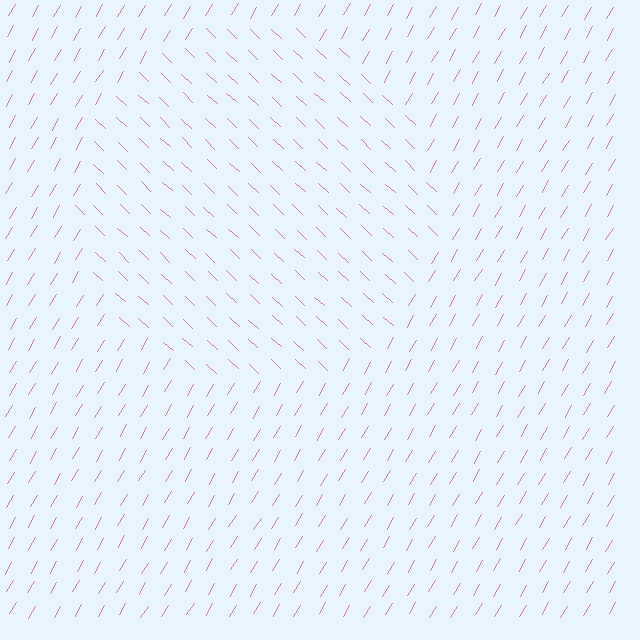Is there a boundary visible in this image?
Yes, there is a texture boundary formed by a change in line orientation.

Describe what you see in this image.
The image is filled with small pink line segments. A circle region in the image has lines oriented differently from the surrounding lines, creating a visible texture boundary.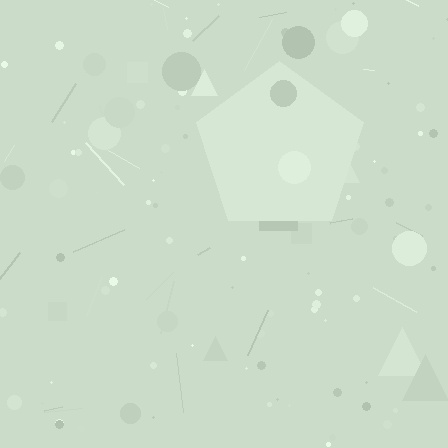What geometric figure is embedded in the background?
A pentagon is embedded in the background.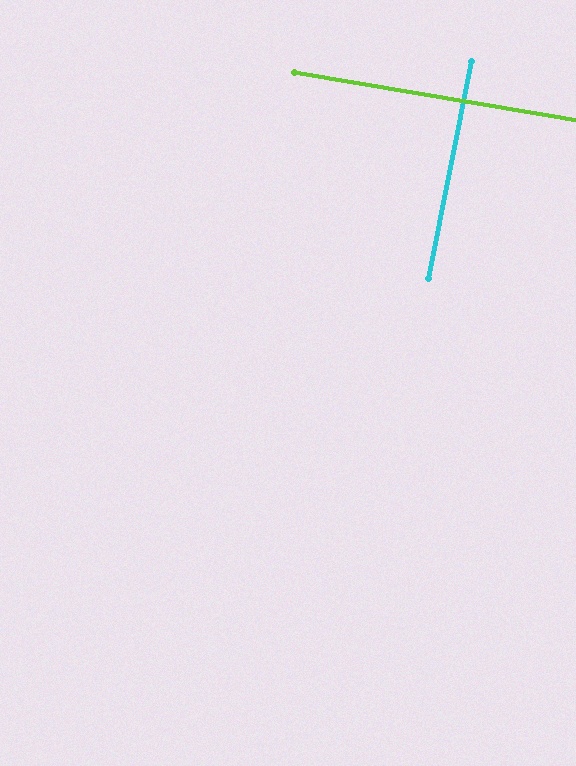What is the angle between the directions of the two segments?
Approximately 88 degrees.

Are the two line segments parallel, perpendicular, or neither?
Perpendicular — they meet at approximately 88°.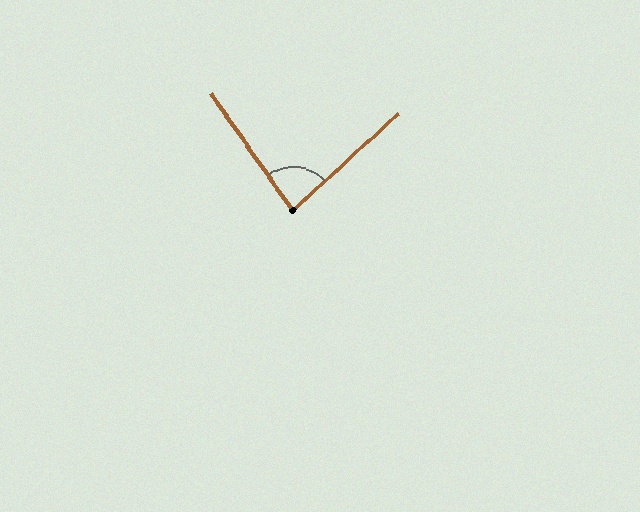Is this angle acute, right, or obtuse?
It is acute.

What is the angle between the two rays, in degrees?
Approximately 82 degrees.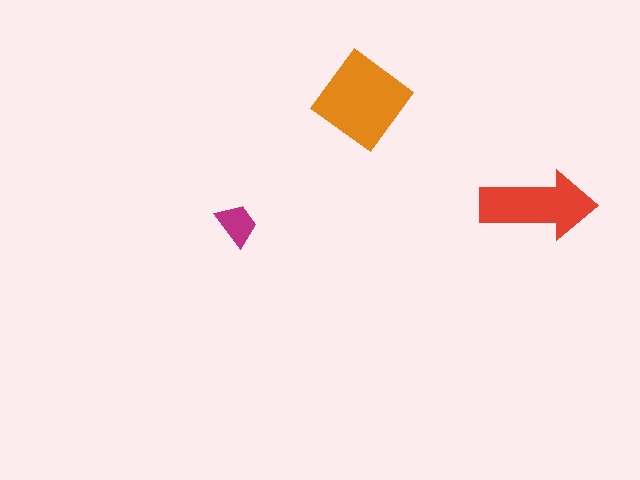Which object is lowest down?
The magenta trapezoid is bottommost.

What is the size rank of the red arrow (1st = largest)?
2nd.